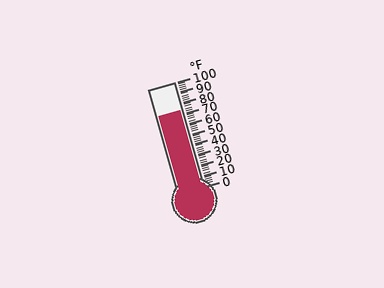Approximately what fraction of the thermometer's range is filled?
The thermometer is filled to approximately 75% of its range.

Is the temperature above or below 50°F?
The temperature is above 50°F.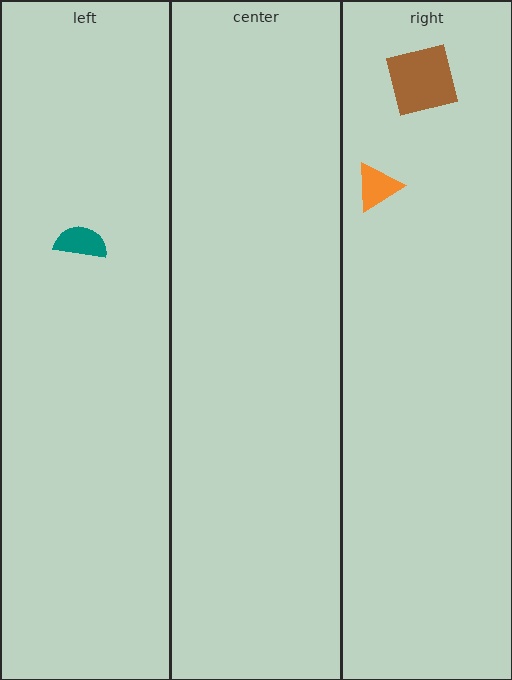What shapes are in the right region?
The orange triangle, the brown square.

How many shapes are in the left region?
1.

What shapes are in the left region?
The teal semicircle.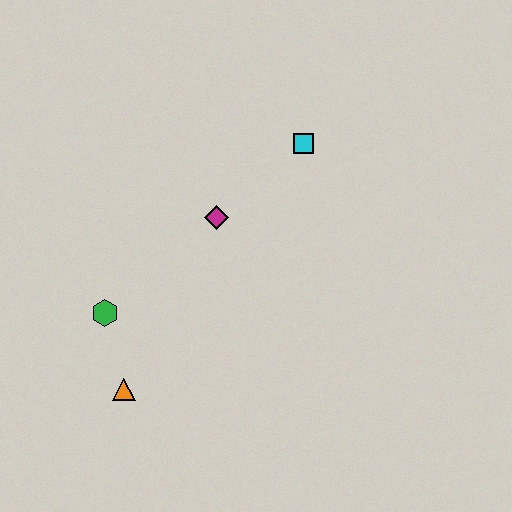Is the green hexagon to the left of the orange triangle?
Yes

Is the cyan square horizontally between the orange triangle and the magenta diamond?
No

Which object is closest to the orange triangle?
The green hexagon is closest to the orange triangle.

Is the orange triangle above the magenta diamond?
No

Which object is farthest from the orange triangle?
The cyan square is farthest from the orange triangle.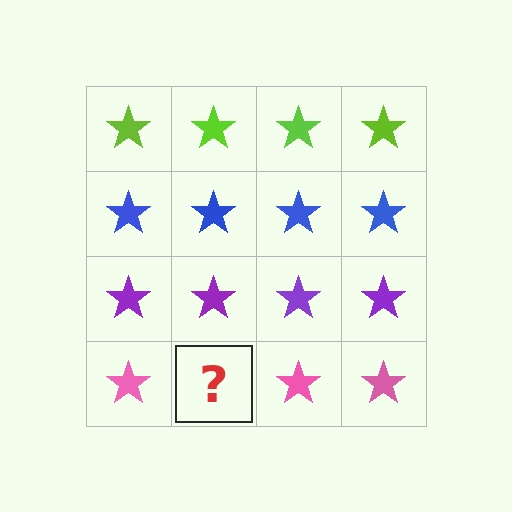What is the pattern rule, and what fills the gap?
The rule is that each row has a consistent color. The gap should be filled with a pink star.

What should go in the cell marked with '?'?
The missing cell should contain a pink star.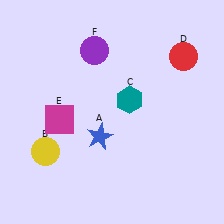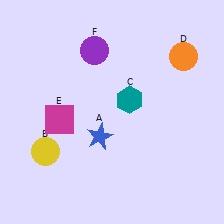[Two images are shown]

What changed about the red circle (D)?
In Image 1, D is red. In Image 2, it changed to orange.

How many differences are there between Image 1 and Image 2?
There is 1 difference between the two images.